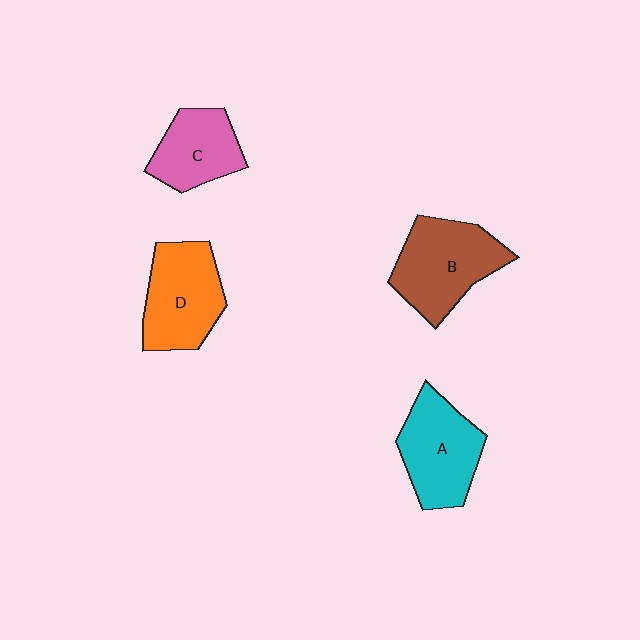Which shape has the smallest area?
Shape C (pink).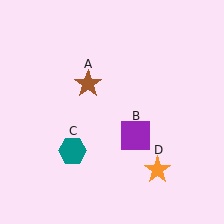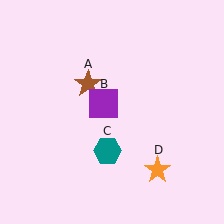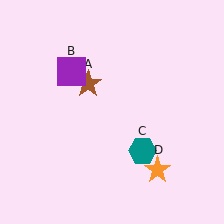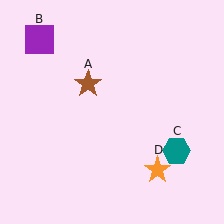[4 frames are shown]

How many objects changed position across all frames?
2 objects changed position: purple square (object B), teal hexagon (object C).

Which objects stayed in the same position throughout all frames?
Brown star (object A) and orange star (object D) remained stationary.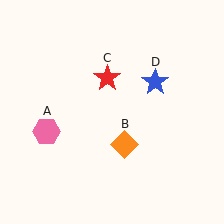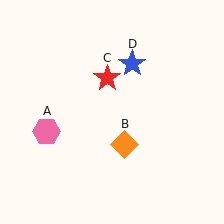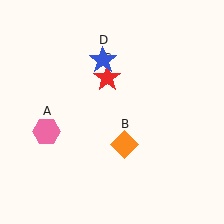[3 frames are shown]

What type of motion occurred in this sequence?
The blue star (object D) rotated counterclockwise around the center of the scene.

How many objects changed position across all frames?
1 object changed position: blue star (object D).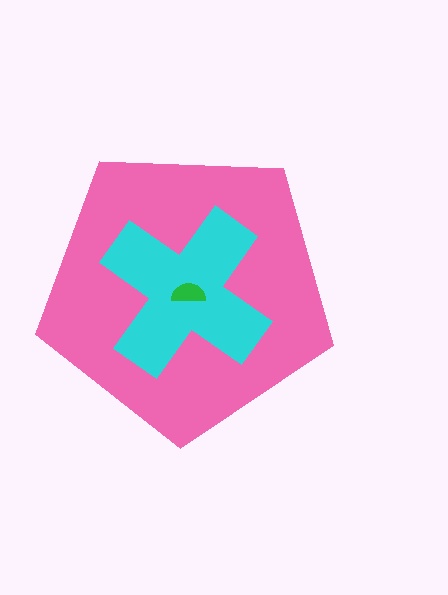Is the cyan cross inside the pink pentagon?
Yes.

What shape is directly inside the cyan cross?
The green semicircle.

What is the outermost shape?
The pink pentagon.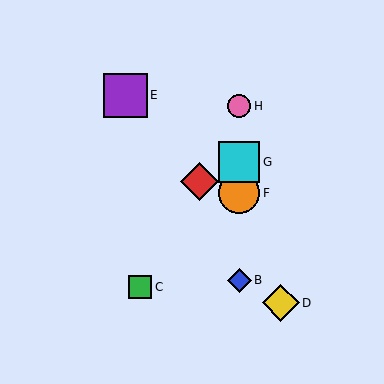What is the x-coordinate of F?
Object F is at x≈239.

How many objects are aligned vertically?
4 objects (B, F, G, H) are aligned vertically.